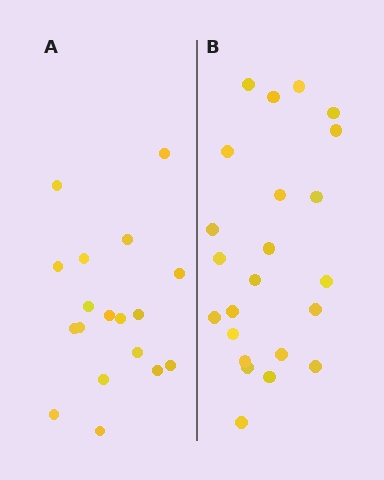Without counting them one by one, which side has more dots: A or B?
Region B (the right region) has more dots.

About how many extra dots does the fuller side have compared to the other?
Region B has about 5 more dots than region A.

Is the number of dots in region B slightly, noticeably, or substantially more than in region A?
Region B has noticeably more, but not dramatically so. The ratio is roughly 1.3 to 1.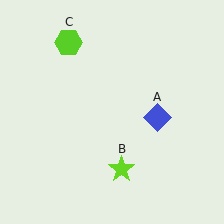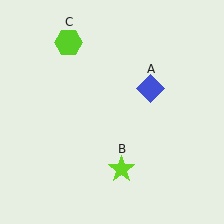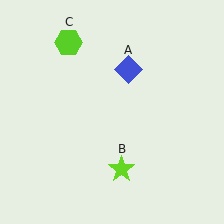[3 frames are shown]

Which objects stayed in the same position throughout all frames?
Lime star (object B) and lime hexagon (object C) remained stationary.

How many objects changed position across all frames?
1 object changed position: blue diamond (object A).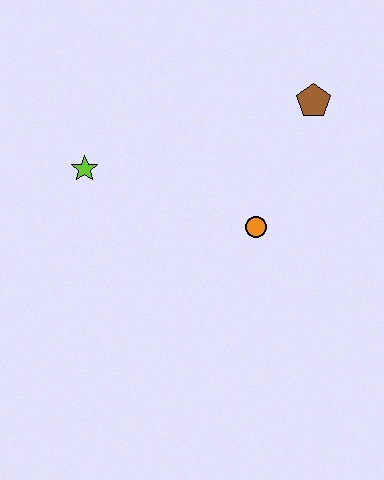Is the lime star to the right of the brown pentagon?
No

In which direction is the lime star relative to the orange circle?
The lime star is to the left of the orange circle.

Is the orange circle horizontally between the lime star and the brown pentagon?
Yes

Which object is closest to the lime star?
The orange circle is closest to the lime star.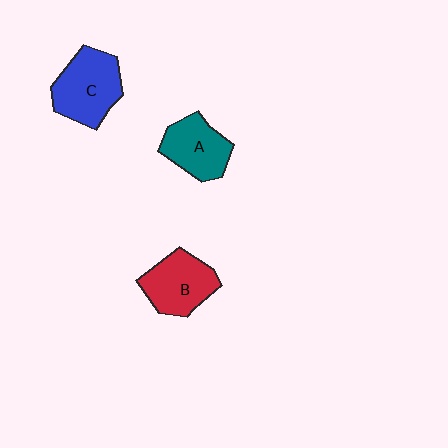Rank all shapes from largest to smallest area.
From largest to smallest: C (blue), B (red), A (teal).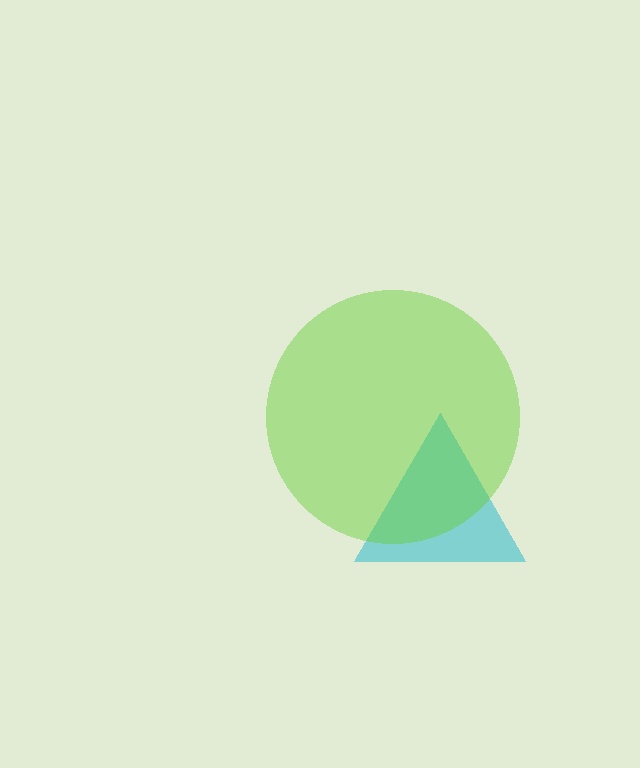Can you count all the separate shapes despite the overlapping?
Yes, there are 2 separate shapes.